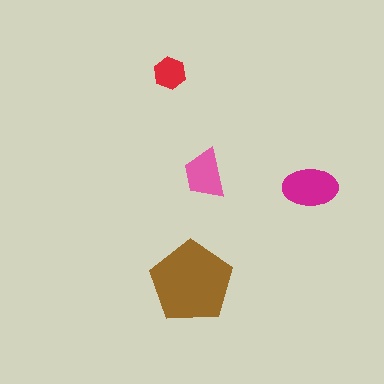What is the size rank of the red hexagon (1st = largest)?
4th.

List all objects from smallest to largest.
The red hexagon, the pink trapezoid, the magenta ellipse, the brown pentagon.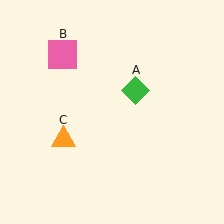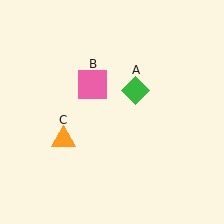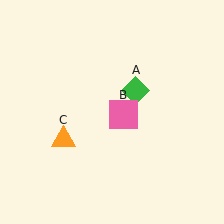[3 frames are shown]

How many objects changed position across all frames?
1 object changed position: pink square (object B).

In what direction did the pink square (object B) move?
The pink square (object B) moved down and to the right.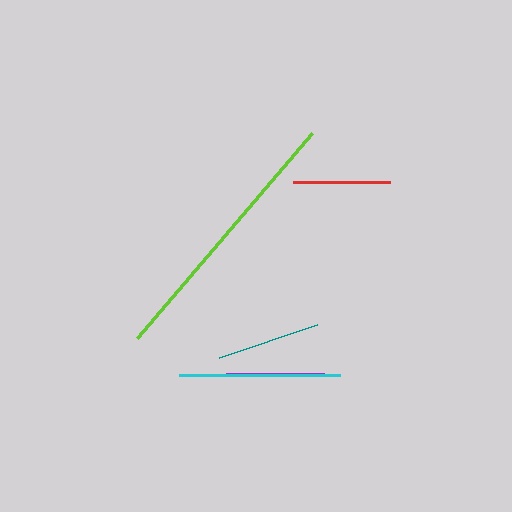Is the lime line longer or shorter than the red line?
The lime line is longer than the red line.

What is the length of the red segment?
The red segment is approximately 97 pixels long.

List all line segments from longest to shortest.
From longest to shortest: lime, cyan, teal, purple, red.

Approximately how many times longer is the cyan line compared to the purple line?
The cyan line is approximately 1.6 times the length of the purple line.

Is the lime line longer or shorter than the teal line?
The lime line is longer than the teal line.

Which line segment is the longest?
The lime line is the longest at approximately 270 pixels.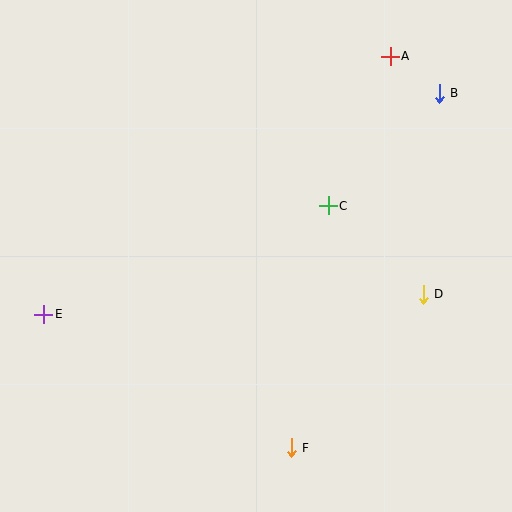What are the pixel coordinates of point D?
Point D is at (423, 294).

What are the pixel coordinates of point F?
Point F is at (291, 448).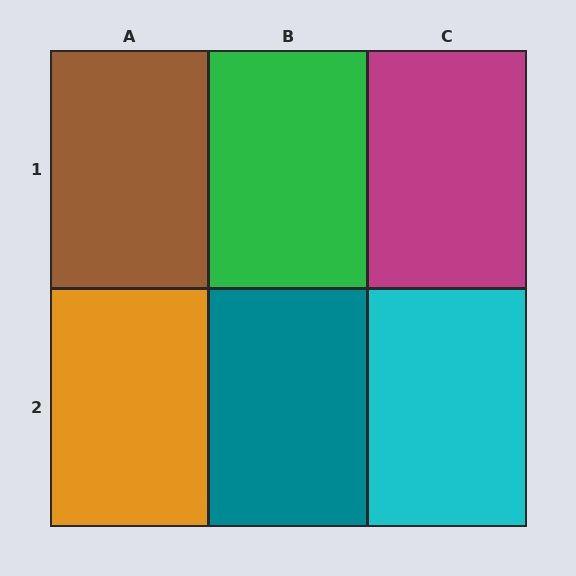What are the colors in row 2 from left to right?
Orange, teal, cyan.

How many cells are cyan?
1 cell is cyan.